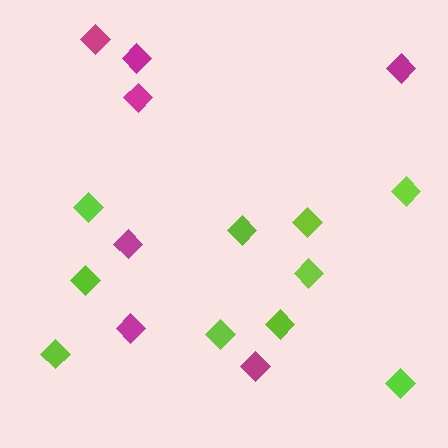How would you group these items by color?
There are 2 groups: one group of magenta diamonds (7) and one group of lime diamonds (10).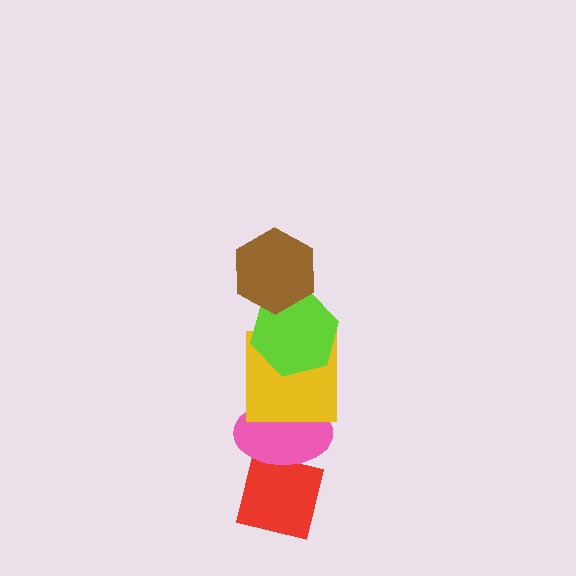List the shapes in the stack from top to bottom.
From top to bottom: the brown hexagon, the lime hexagon, the yellow square, the pink ellipse, the red square.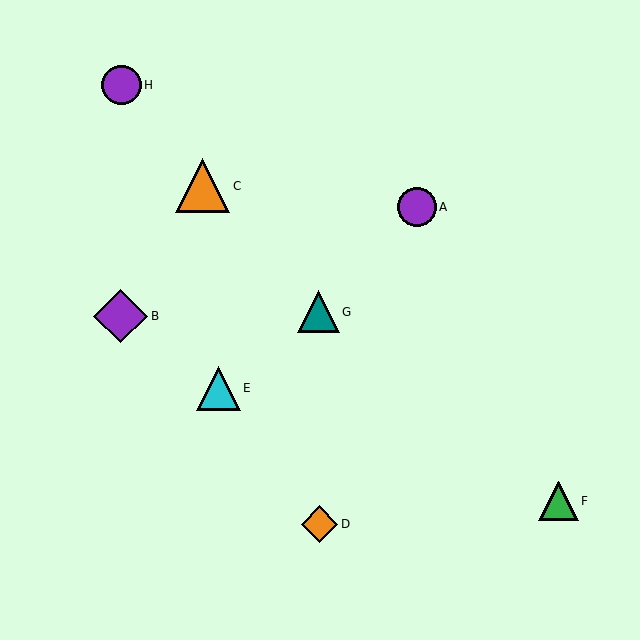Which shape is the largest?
The orange triangle (labeled C) is the largest.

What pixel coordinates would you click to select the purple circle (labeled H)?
Click at (122, 85) to select the purple circle H.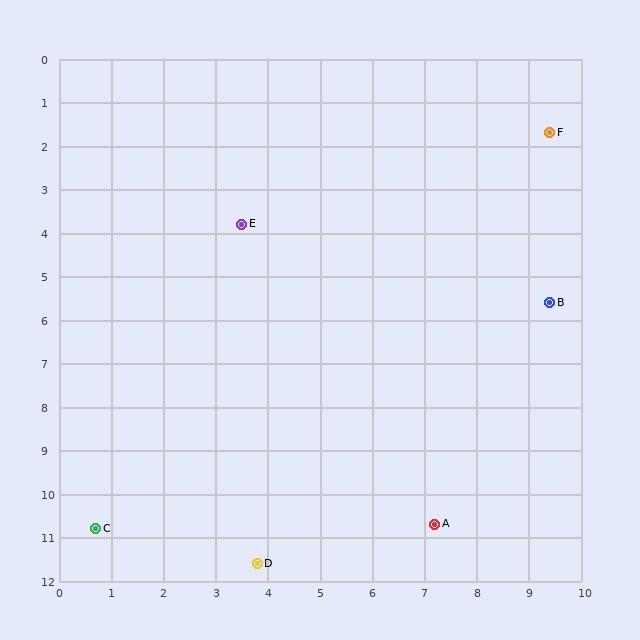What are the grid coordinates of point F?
Point F is at approximately (9.4, 1.7).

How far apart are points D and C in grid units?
Points D and C are about 3.2 grid units apart.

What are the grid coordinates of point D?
Point D is at approximately (3.8, 11.6).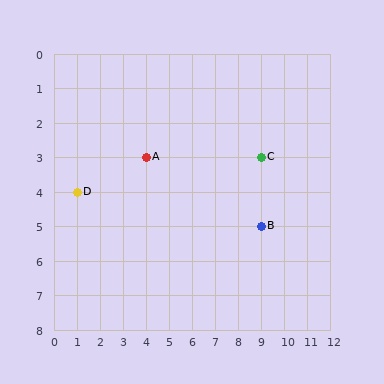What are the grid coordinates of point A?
Point A is at grid coordinates (4, 3).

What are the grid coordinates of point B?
Point B is at grid coordinates (9, 5).